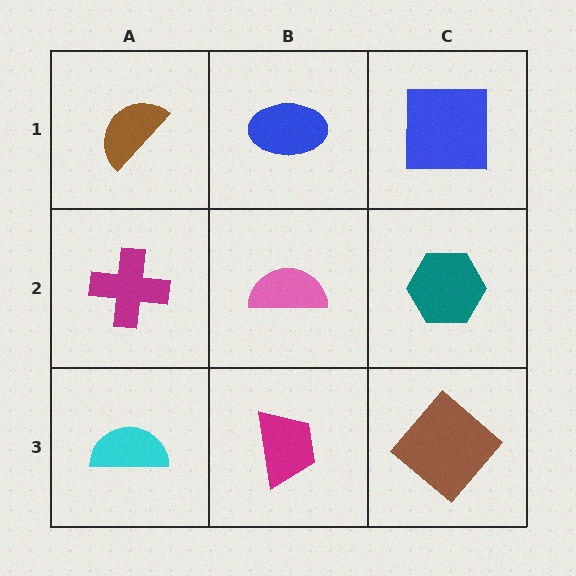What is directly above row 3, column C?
A teal hexagon.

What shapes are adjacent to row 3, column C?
A teal hexagon (row 2, column C), a magenta trapezoid (row 3, column B).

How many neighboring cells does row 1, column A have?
2.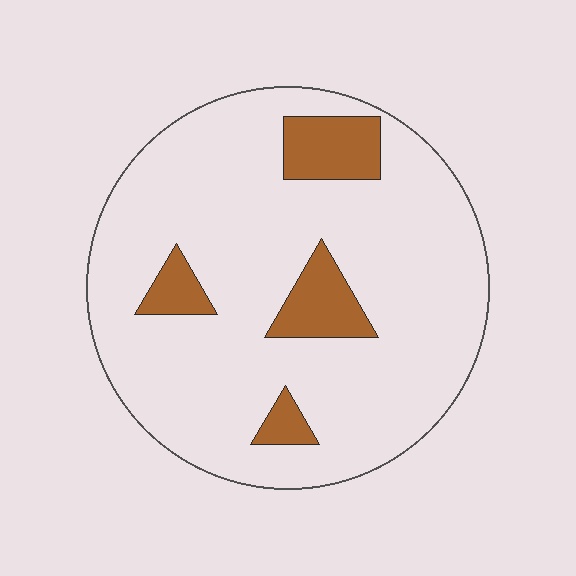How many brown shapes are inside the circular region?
4.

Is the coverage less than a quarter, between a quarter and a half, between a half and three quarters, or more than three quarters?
Less than a quarter.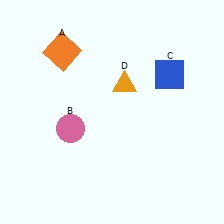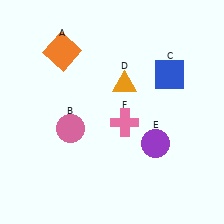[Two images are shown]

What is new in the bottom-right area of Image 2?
A purple circle (E) was added in the bottom-right area of Image 2.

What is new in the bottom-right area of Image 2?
A pink cross (F) was added in the bottom-right area of Image 2.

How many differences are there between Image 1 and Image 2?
There are 2 differences between the two images.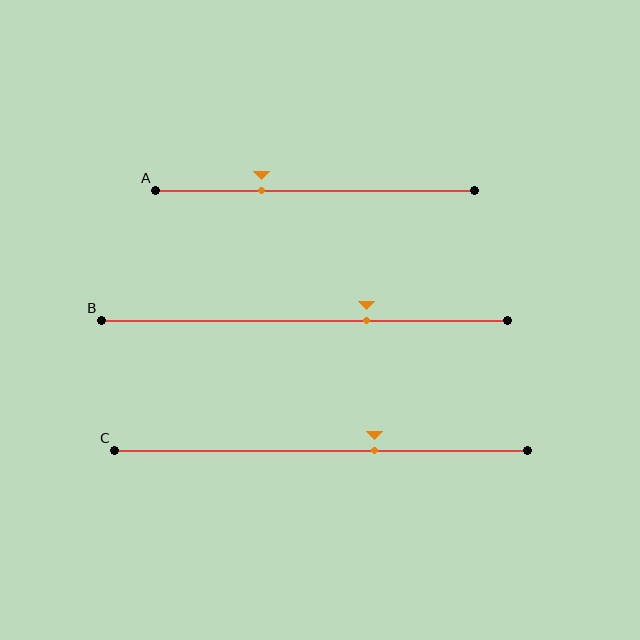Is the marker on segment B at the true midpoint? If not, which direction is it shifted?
No, the marker on segment B is shifted to the right by about 15% of the segment length.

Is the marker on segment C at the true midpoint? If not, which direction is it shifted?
No, the marker on segment C is shifted to the right by about 13% of the segment length.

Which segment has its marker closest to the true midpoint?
Segment C has its marker closest to the true midpoint.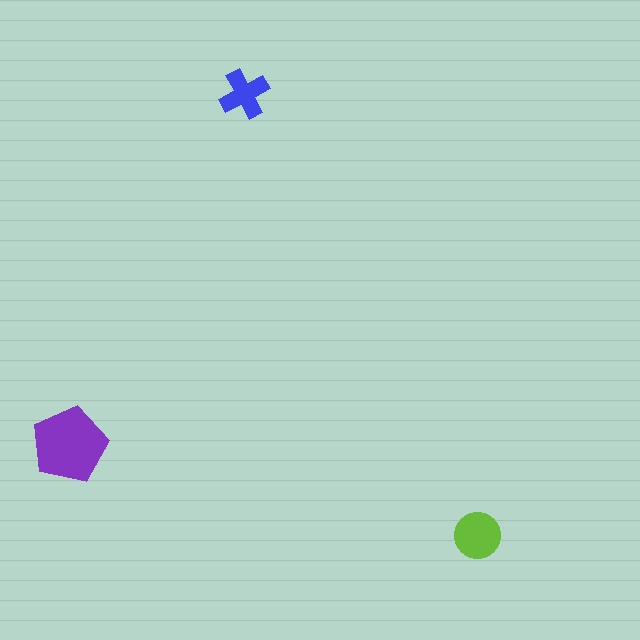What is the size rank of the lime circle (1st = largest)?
2nd.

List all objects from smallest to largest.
The blue cross, the lime circle, the purple pentagon.